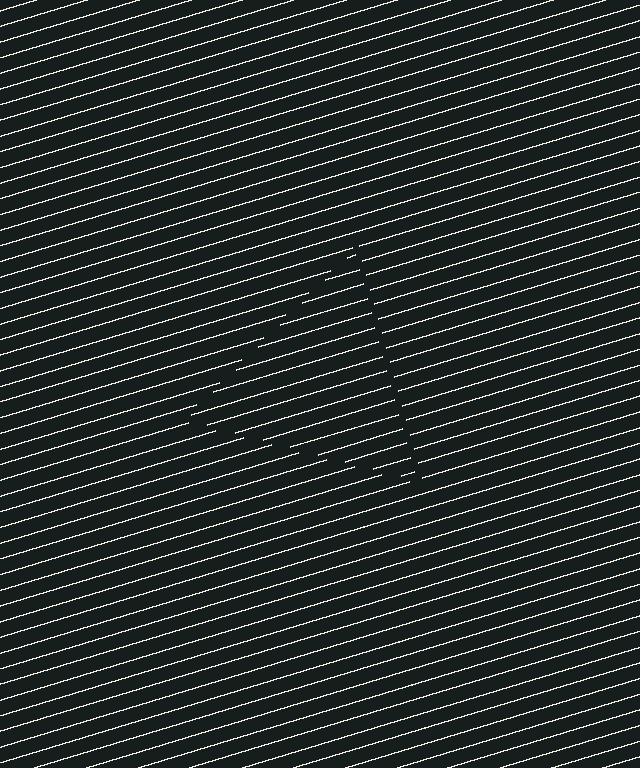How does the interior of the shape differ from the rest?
The interior of the shape contains the same grating, shifted by half a period — the contour is defined by the phase discontinuity where line-ends from the inner and outer gratings abut.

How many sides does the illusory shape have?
3 sides — the line-ends trace a triangle.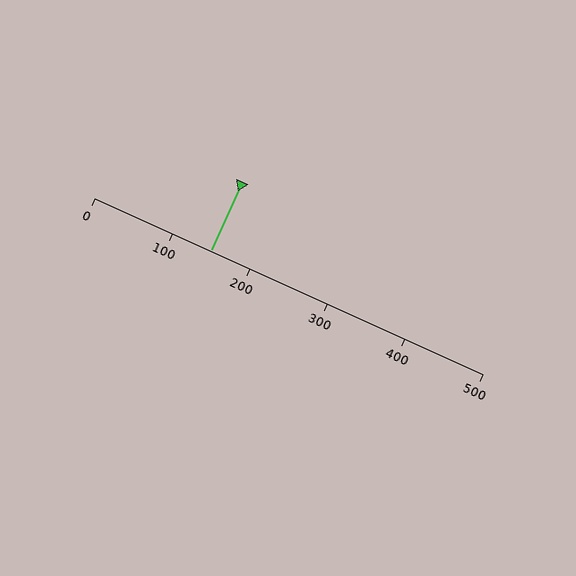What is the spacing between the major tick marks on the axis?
The major ticks are spaced 100 apart.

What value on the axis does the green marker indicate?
The marker indicates approximately 150.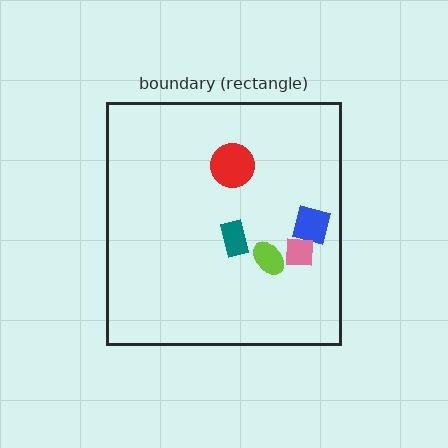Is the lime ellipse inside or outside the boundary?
Inside.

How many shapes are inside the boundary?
5 inside, 0 outside.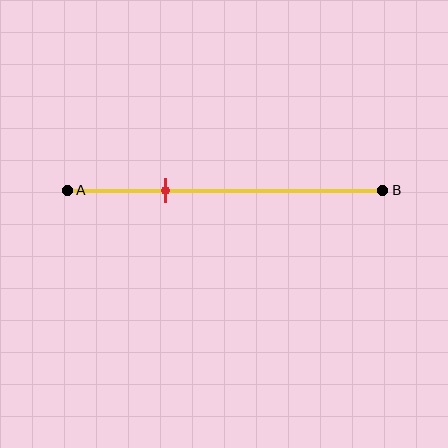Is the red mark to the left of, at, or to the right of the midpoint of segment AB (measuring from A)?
The red mark is to the left of the midpoint of segment AB.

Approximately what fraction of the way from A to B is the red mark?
The red mark is approximately 30% of the way from A to B.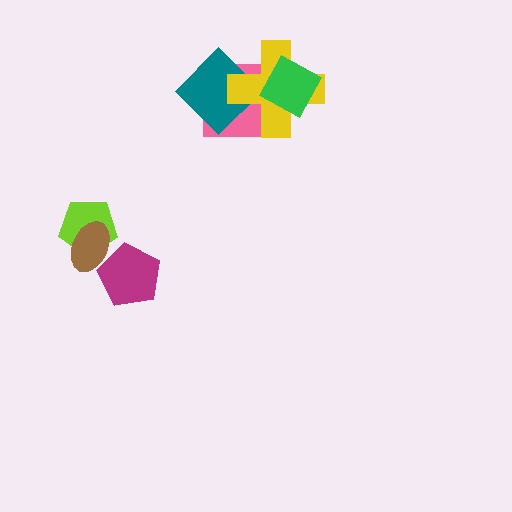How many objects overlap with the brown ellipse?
2 objects overlap with the brown ellipse.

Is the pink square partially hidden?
Yes, it is partially covered by another shape.